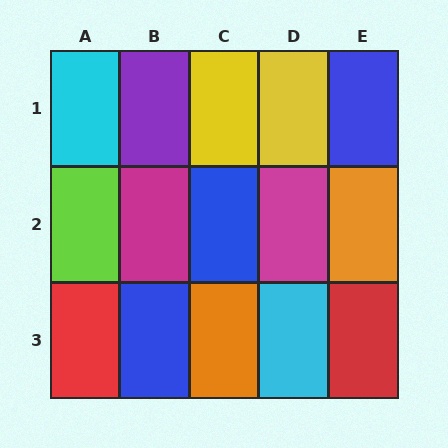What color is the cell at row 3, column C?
Orange.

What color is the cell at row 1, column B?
Purple.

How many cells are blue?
3 cells are blue.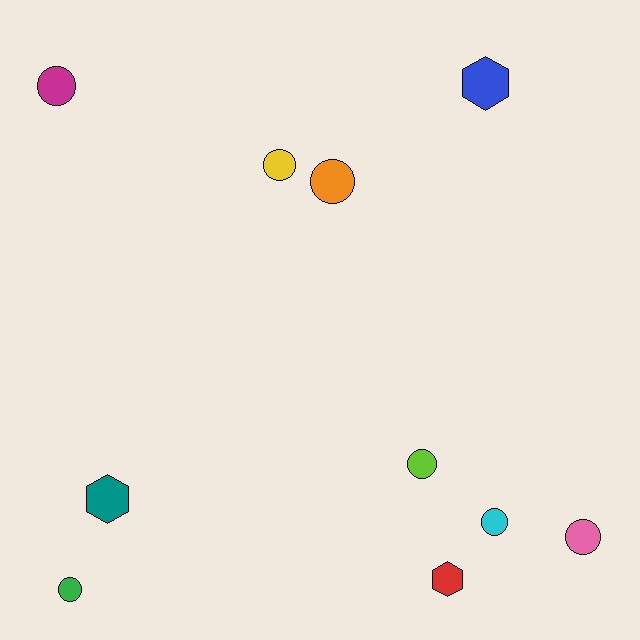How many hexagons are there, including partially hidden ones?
There are 3 hexagons.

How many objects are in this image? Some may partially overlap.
There are 10 objects.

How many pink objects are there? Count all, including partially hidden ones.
There is 1 pink object.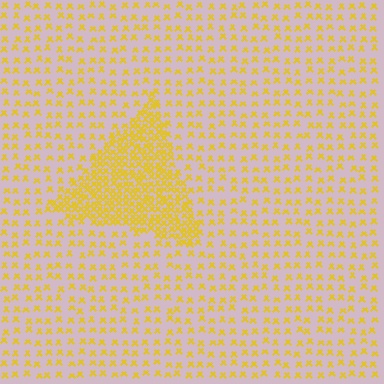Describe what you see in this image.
The image contains small yellow elements arranged at two different densities. A triangle-shaped region is visible where the elements are more densely packed than the surrounding area.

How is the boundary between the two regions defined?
The boundary is defined by a change in element density (approximately 2.8x ratio). All elements are the same color, size, and shape.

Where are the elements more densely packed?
The elements are more densely packed inside the triangle boundary.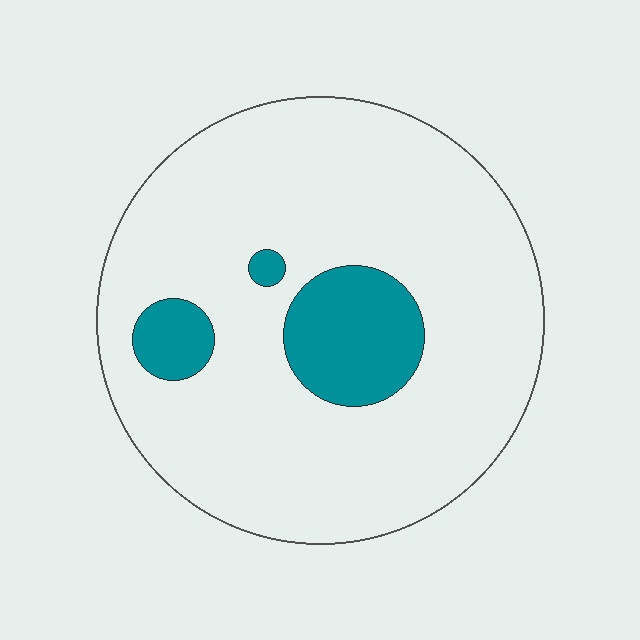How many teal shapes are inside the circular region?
3.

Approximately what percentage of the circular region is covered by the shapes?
Approximately 15%.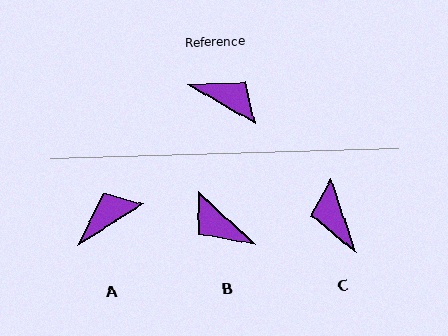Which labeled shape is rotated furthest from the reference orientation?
B, about 167 degrees away.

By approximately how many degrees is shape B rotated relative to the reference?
Approximately 167 degrees counter-clockwise.